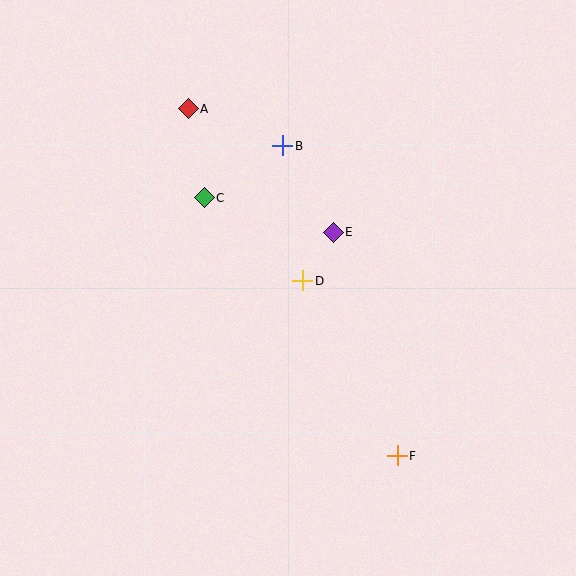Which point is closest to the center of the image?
Point D at (303, 281) is closest to the center.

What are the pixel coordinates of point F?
Point F is at (397, 456).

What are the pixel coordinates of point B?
Point B is at (283, 146).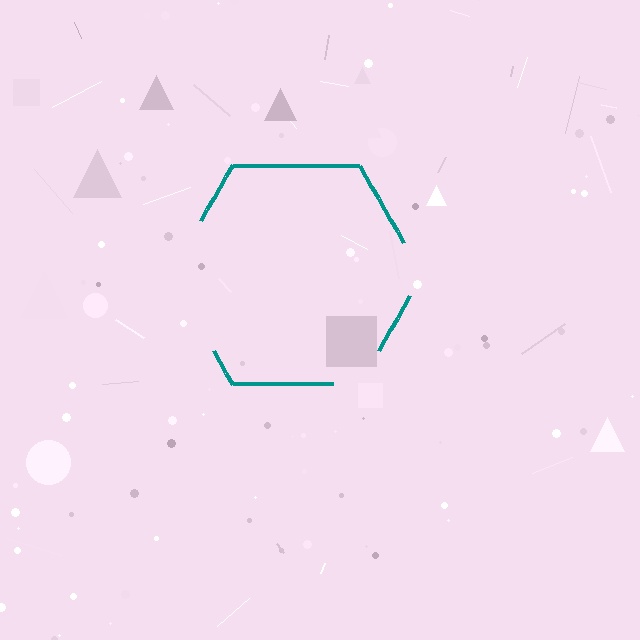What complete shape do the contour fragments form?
The contour fragments form a hexagon.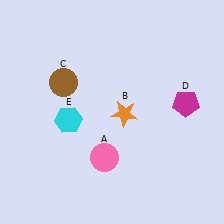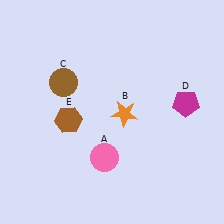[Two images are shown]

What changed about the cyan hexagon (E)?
In Image 1, E is cyan. In Image 2, it changed to brown.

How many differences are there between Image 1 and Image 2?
There is 1 difference between the two images.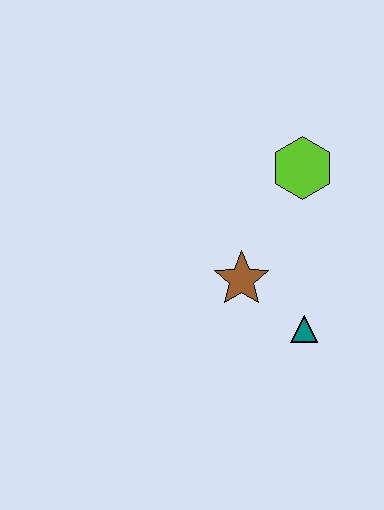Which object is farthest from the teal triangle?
The lime hexagon is farthest from the teal triangle.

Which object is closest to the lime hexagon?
The brown star is closest to the lime hexagon.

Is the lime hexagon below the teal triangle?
No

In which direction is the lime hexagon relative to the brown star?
The lime hexagon is above the brown star.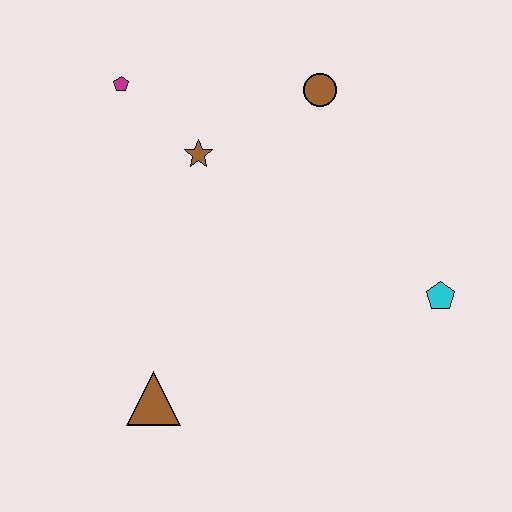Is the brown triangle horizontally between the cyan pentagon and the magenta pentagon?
Yes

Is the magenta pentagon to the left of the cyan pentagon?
Yes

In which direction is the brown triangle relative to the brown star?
The brown triangle is below the brown star.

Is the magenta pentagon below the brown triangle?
No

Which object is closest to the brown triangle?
The brown star is closest to the brown triangle.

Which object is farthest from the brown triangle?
The brown circle is farthest from the brown triangle.